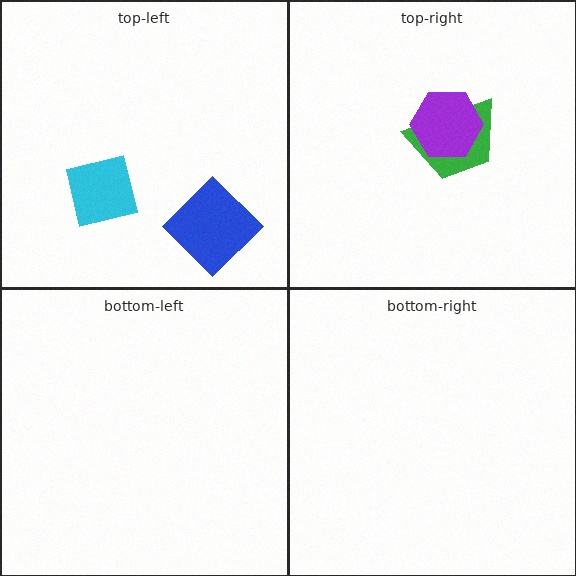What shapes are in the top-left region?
The blue diamond, the cyan square.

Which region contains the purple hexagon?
The top-right region.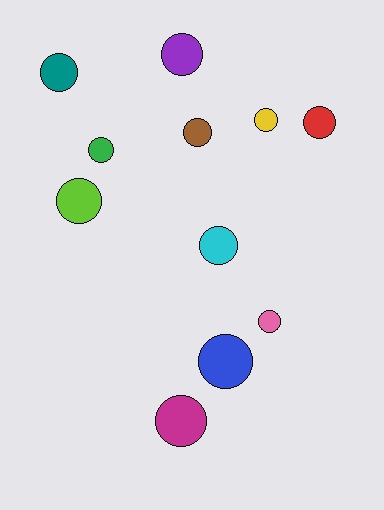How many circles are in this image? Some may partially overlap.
There are 11 circles.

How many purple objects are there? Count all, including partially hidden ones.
There is 1 purple object.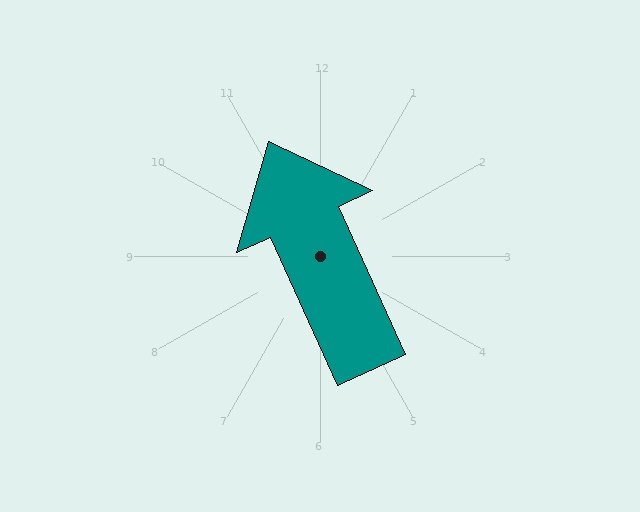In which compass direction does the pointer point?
Northwest.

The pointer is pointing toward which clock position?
Roughly 11 o'clock.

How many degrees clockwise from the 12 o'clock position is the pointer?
Approximately 336 degrees.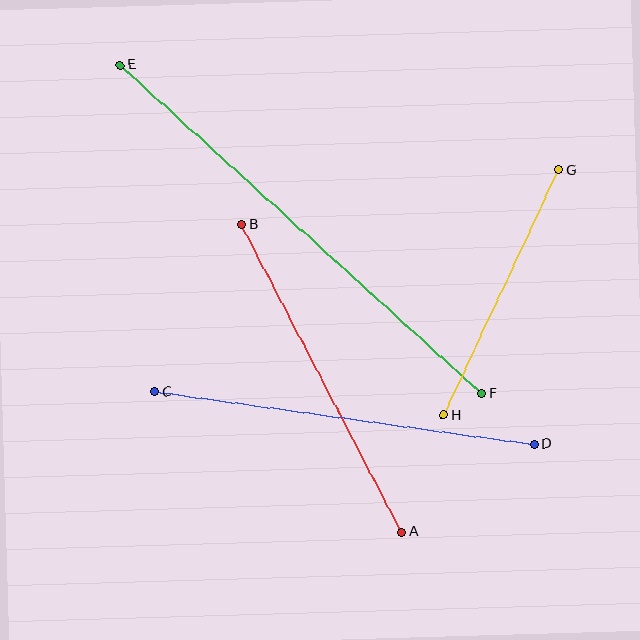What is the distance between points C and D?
The distance is approximately 383 pixels.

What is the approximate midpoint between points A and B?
The midpoint is at approximately (322, 378) pixels.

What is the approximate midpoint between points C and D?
The midpoint is at approximately (344, 418) pixels.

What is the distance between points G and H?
The distance is approximately 271 pixels.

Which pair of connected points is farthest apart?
Points E and F are farthest apart.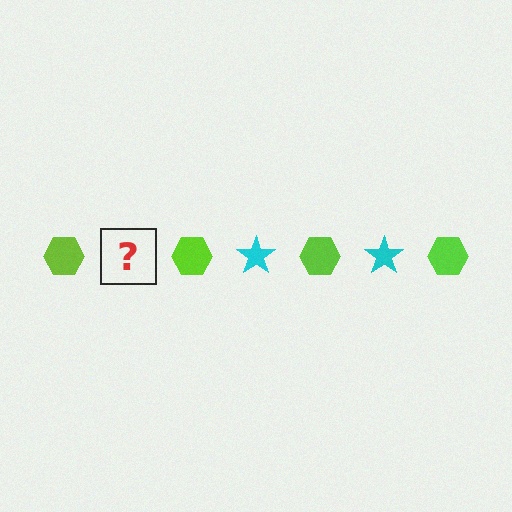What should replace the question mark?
The question mark should be replaced with a cyan star.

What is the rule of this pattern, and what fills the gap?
The rule is that the pattern alternates between lime hexagon and cyan star. The gap should be filled with a cyan star.